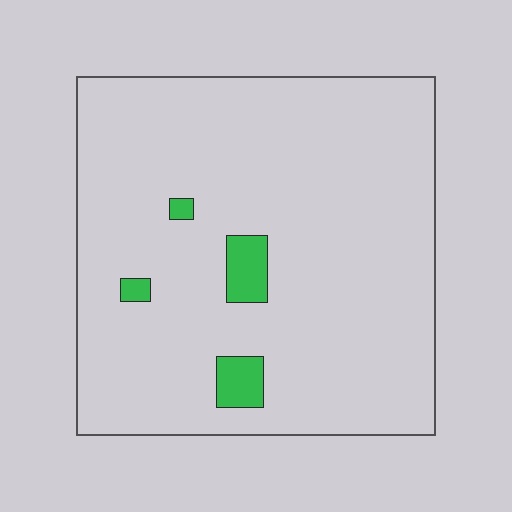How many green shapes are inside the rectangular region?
4.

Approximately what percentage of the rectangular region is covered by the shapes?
Approximately 5%.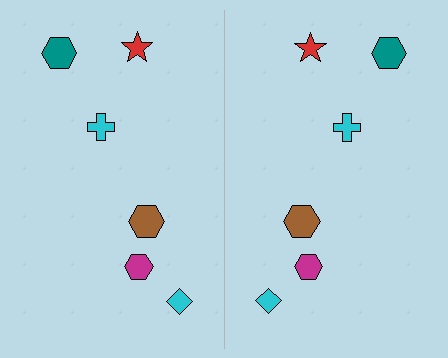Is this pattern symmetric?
Yes, this pattern has bilateral (reflection) symmetry.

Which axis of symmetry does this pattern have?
The pattern has a vertical axis of symmetry running through the center of the image.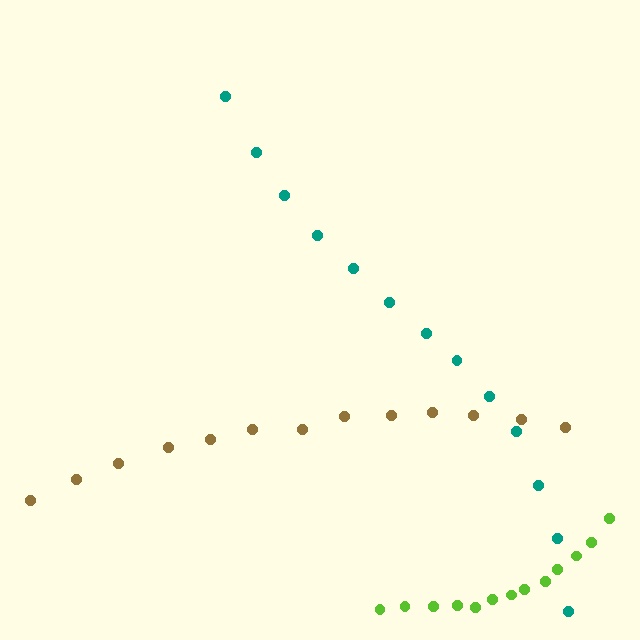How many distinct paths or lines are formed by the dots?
There are 3 distinct paths.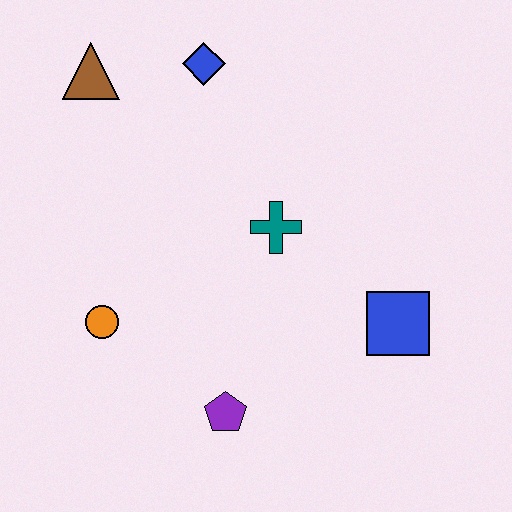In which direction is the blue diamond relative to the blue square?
The blue diamond is above the blue square.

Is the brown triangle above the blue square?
Yes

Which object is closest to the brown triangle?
The blue diamond is closest to the brown triangle.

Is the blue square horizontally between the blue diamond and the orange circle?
No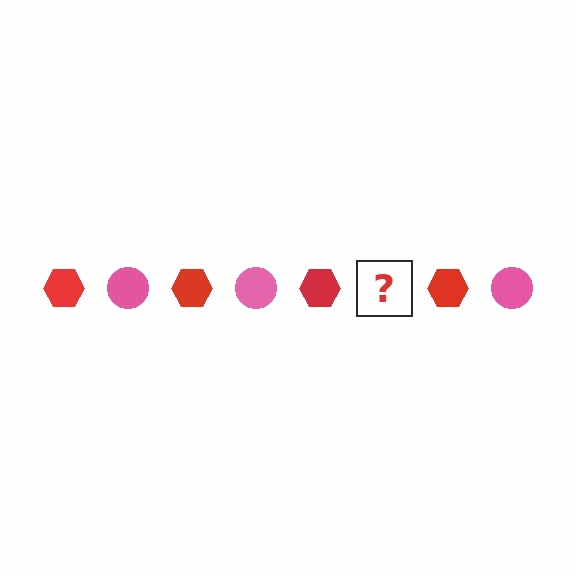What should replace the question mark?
The question mark should be replaced with a pink circle.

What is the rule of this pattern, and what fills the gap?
The rule is that the pattern alternates between red hexagon and pink circle. The gap should be filled with a pink circle.